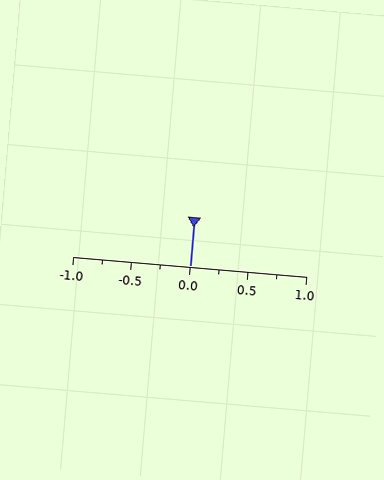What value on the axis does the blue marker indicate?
The marker indicates approximately 0.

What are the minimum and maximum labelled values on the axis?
The axis runs from -1.0 to 1.0.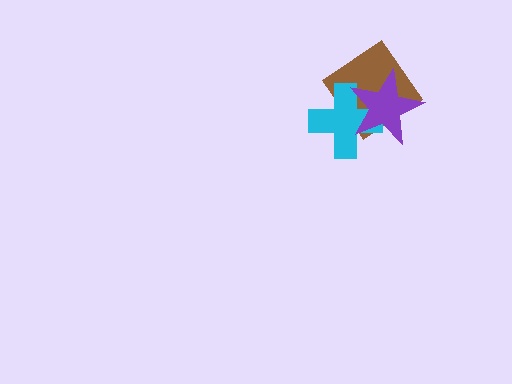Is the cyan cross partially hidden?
Yes, it is partially covered by another shape.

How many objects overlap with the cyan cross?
2 objects overlap with the cyan cross.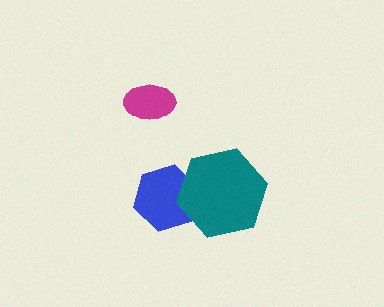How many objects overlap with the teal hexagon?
1 object overlaps with the teal hexagon.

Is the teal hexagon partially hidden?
No, no other shape covers it.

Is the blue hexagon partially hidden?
Yes, it is partially covered by another shape.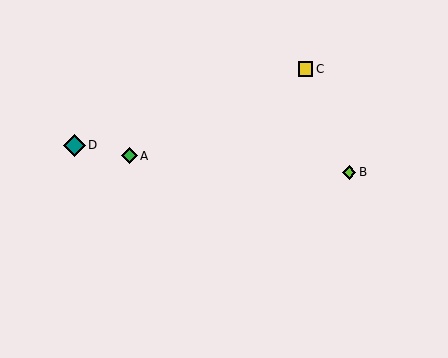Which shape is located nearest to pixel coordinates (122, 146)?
The green diamond (labeled A) at (129, 156) is nearest to that location.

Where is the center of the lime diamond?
The center of the lime diamond is at (349, 172).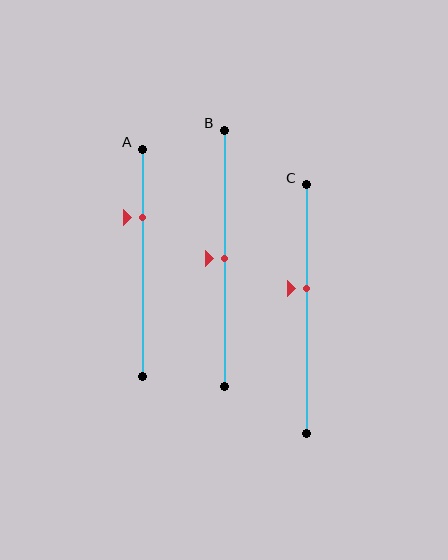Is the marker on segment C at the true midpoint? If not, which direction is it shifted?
No, the marker on segment C is shifted upward by about 8% of the segment length.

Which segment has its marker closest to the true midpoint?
Segment B has its marker closest to the true midpoint.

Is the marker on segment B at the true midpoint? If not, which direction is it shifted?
Yes, the marker on segment B is at the true midpoint.